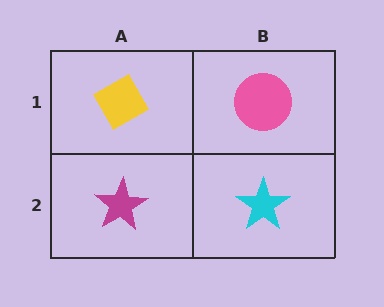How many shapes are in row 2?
2 shapes.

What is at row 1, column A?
A yellow diamond.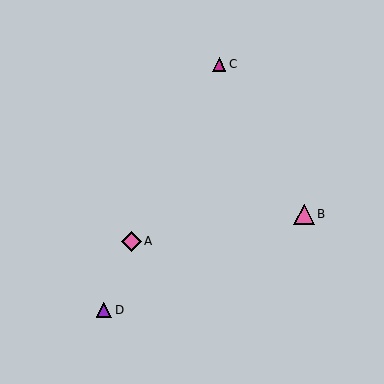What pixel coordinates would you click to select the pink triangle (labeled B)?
Click at (304, 214) to select the pink triangle B.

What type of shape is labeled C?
Shape C is a magenta triangle.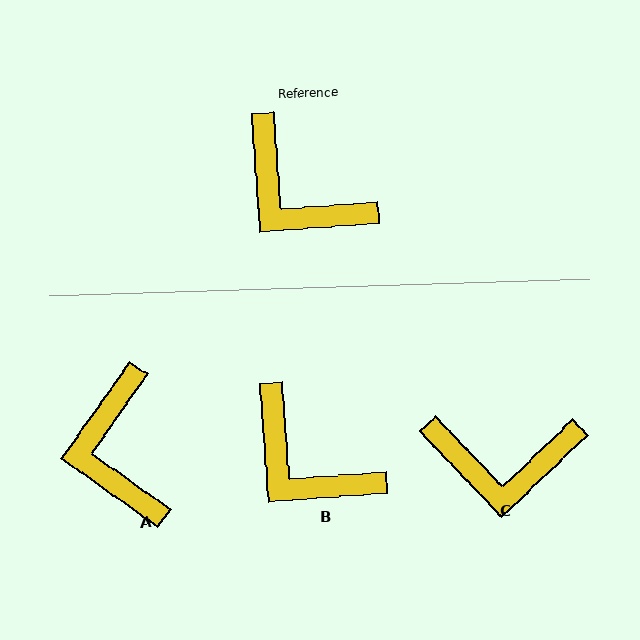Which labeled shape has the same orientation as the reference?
B.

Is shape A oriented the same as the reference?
No, it is off by about 39 degrees.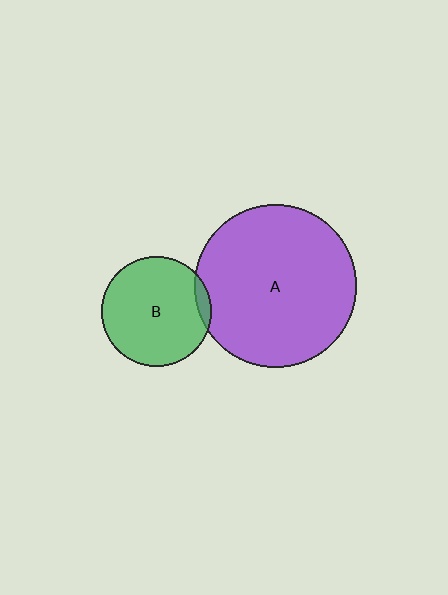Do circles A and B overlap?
Yes.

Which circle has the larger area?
Circle A (purple).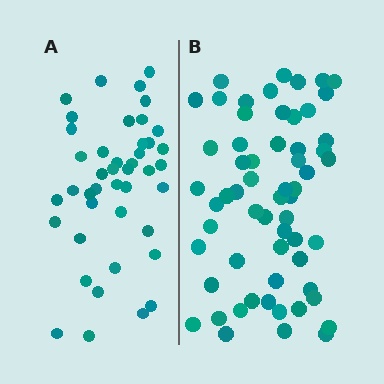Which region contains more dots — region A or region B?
Region B (the right region) has more dots.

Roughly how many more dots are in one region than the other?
Region B has approximately 15 more dots than region A.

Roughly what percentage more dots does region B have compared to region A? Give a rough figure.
About 40% more.